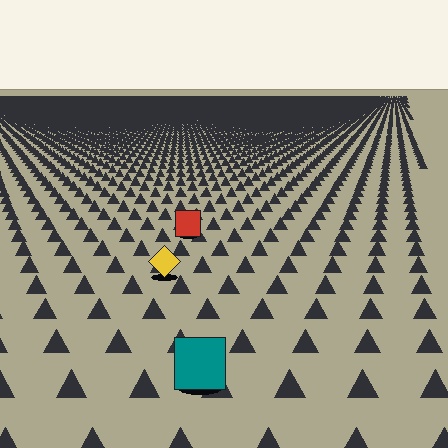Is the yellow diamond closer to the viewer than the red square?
Yes. The yellow diamond is closer — you can tell from the texture gradient: the ground texture is coarser near it.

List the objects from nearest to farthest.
From nearest to farthest: the teal square, the yellow diamond, the red square.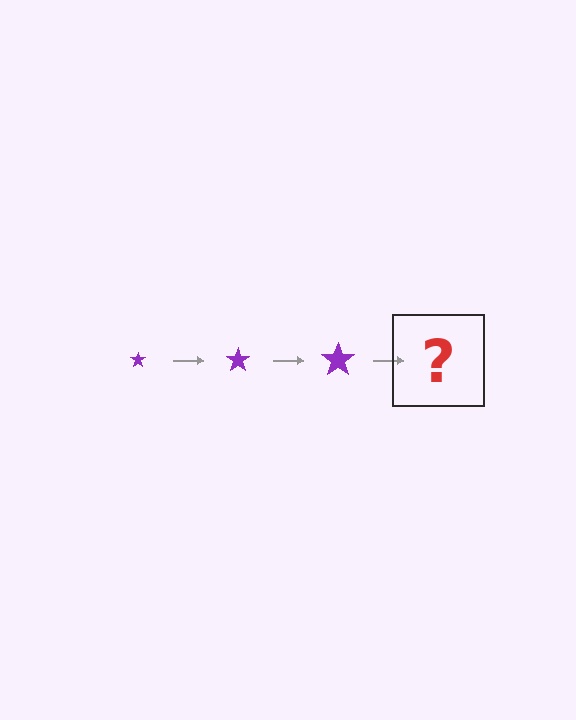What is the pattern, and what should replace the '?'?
The pattern is that the star gets progressively larger each step. The '?' should be a purple star, larger than the previous one.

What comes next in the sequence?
The next element should be a purple star, larger than the previous one.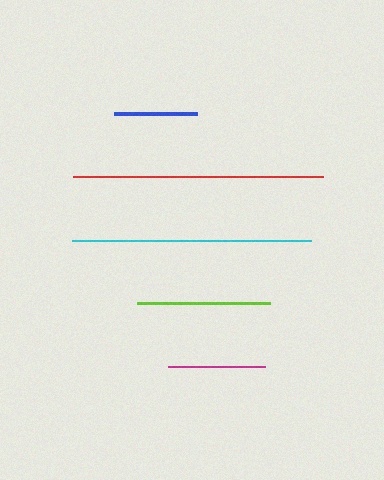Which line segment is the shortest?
The blue line is the shortest at approximately 83 pixels.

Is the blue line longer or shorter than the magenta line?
The magenta line is longer than the blue line.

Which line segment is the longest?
The red line is the longest at approximately 250 pixels.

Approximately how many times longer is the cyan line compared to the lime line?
The cyan line is approximately 1.8 times the length of the lime line.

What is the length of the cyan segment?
The cyan segment is approximately 238 pixels long.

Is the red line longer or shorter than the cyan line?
The red line is longer than the cyan line.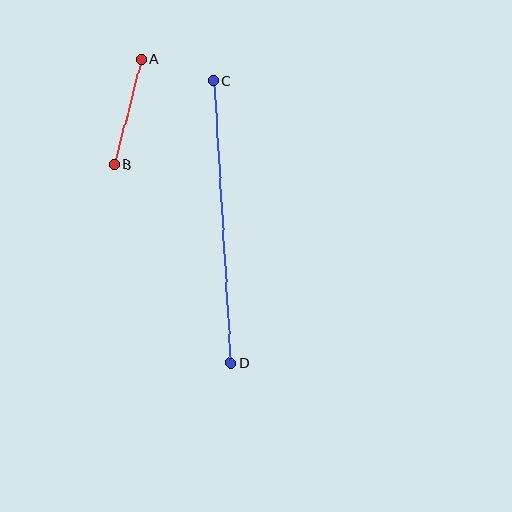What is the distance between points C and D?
The distance is approximately 283 pixels.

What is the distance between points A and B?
The distance is approximately 109 pixels.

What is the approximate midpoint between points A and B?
The midpoint is at approximately (128, 112) pixels.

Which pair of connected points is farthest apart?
Points C and D are farthest apart.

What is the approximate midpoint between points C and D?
The midpoint is at approximately (222, 222) pixels.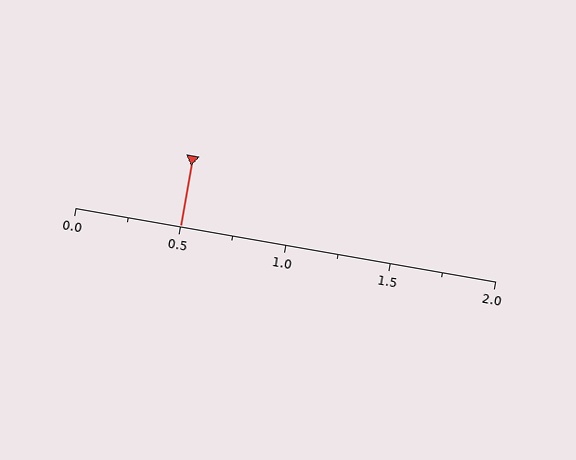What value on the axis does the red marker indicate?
The marker indicates approximately 0.5.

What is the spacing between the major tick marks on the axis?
The major ticks are spaced 0.5 apart.